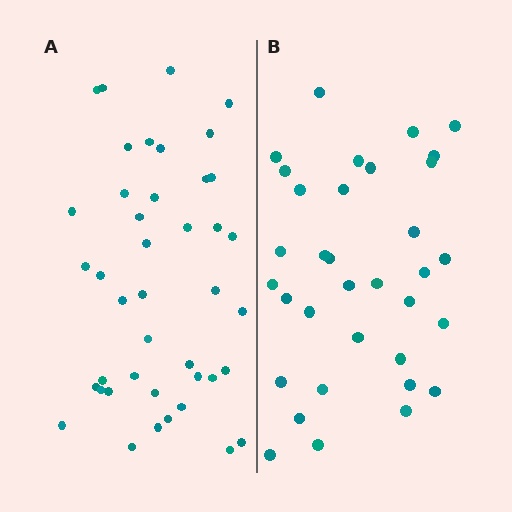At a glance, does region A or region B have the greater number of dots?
Region A (the left region) has more dots.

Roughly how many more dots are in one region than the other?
Region A has roughly 8 or so more dots than region B.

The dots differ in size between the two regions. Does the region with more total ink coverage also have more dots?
No. Region B has more total ink coverage because its dots are larger, but region A actually contains more individual dots. Total area can be misleading — the number of items is what matters here.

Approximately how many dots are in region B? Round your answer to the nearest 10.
About 30 dots. (The exact count is 34, which rounds to 30.)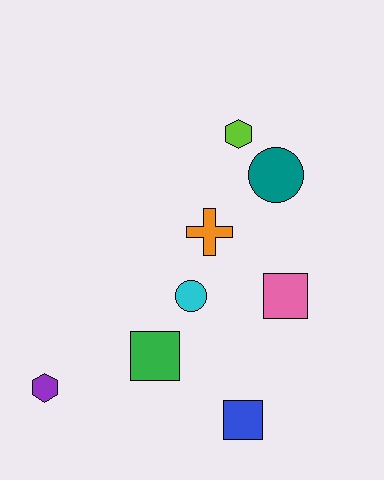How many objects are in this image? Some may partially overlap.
There are 8 objects.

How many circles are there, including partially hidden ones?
There are 2 circles.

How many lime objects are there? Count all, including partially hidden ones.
There is 1 lime object.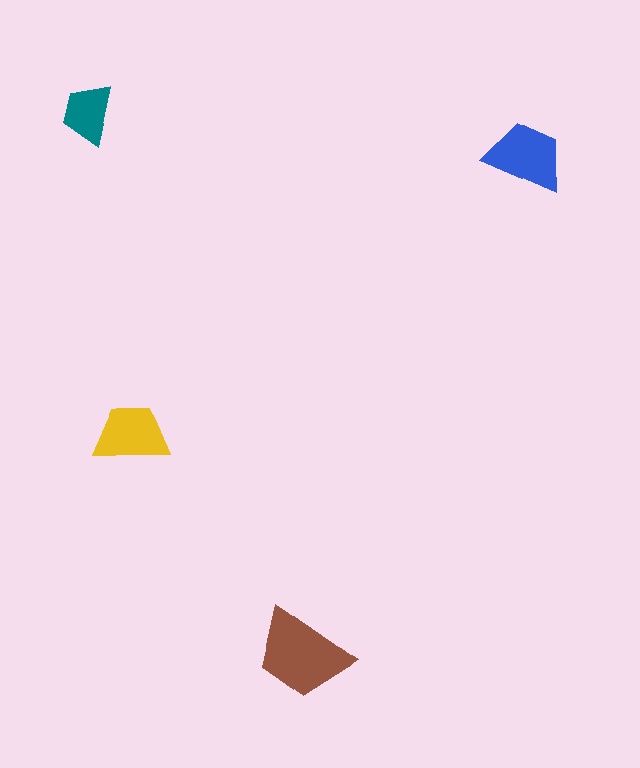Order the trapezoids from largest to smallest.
the brown one, the blue one, the yellow one, the teal one.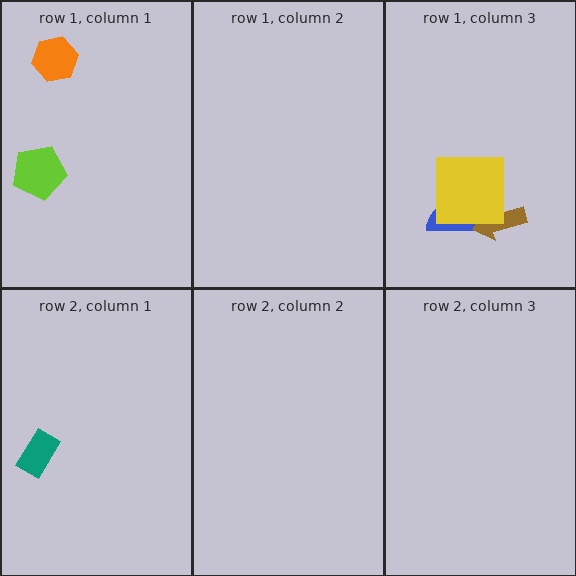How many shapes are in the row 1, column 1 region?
2.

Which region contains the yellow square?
The row 1, column 3 region.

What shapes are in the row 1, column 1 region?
The lime pentagon, the orange hexagon.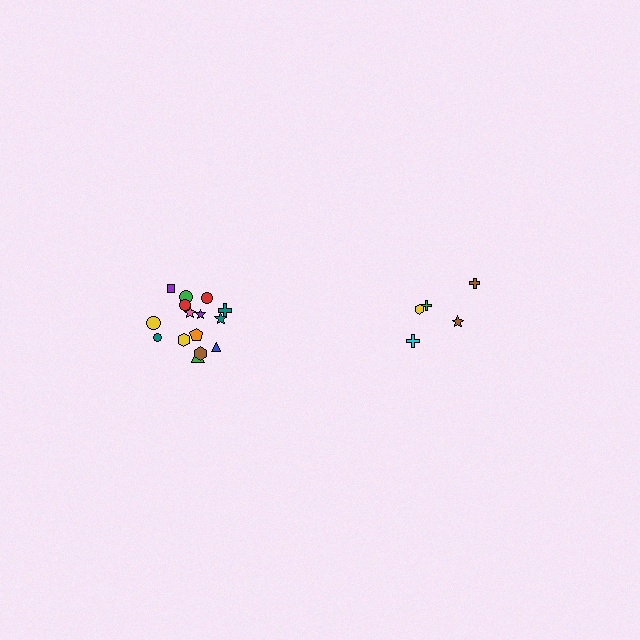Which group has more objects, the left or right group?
The left group.